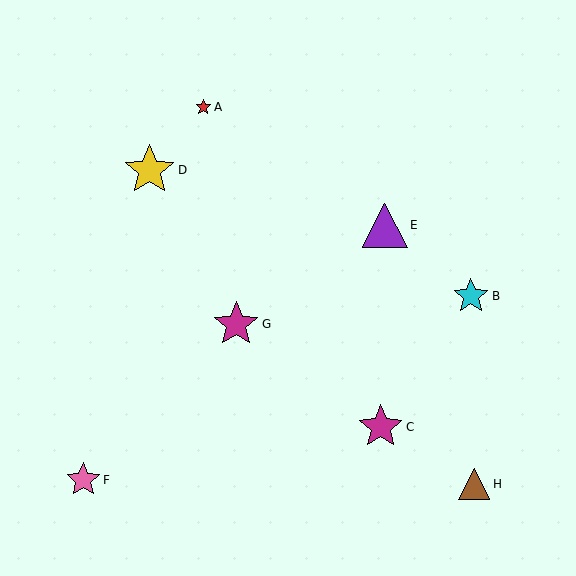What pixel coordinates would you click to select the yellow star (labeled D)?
Click at (149, 170) to select the yellow star D.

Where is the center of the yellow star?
The center of the yellow star is at (149, 170).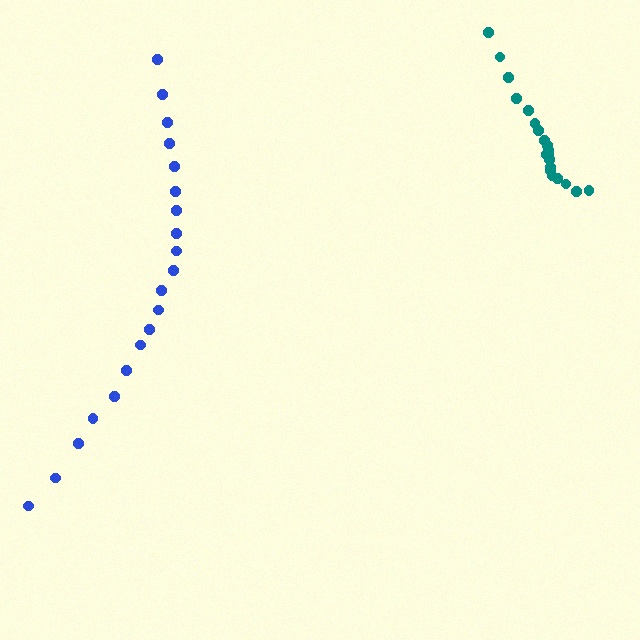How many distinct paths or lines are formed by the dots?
There are 2 distinct paths.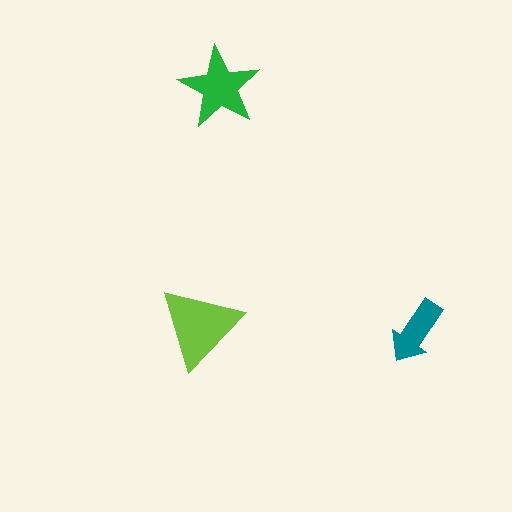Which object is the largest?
The lime triangle.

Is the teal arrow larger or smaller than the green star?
Smaller.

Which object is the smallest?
The teal arrow.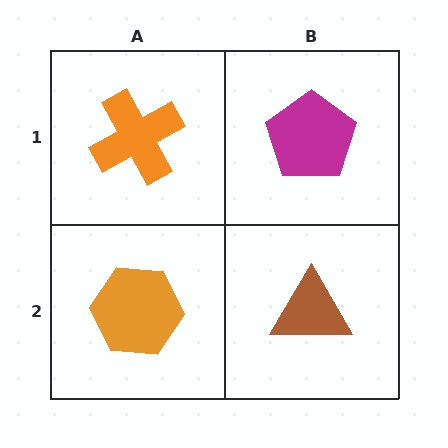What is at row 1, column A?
An orange cross.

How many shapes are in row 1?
2 shapes.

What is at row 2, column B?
A brown triangle.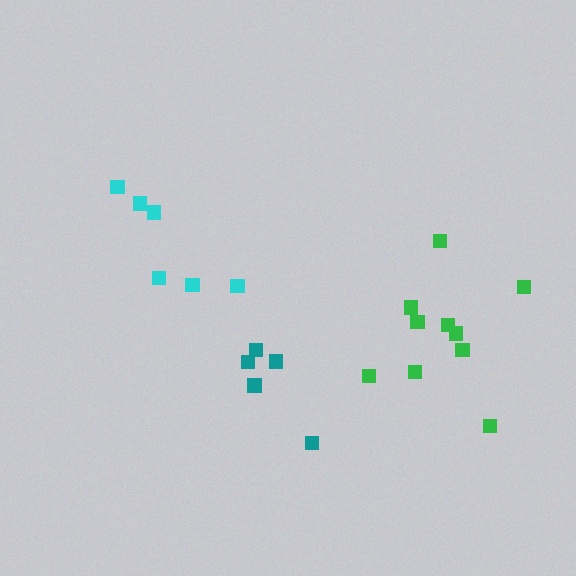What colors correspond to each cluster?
The clusters are colored: cyan, teal, green.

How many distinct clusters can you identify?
There are 3 distinct clusters.